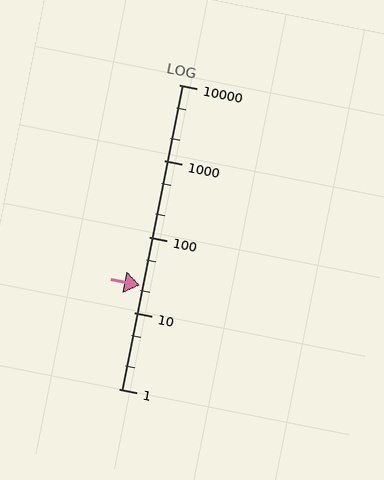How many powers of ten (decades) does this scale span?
The scale spans 4 decades, from 1 to 10000.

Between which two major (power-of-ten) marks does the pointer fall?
The pointer is between 10 and 100.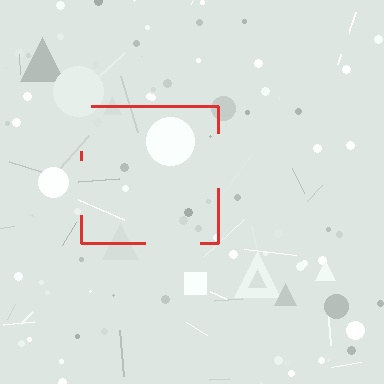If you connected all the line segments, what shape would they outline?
They would outline a square.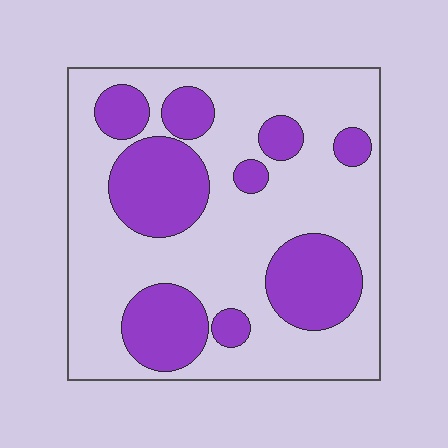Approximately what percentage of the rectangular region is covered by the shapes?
Approximately 30%.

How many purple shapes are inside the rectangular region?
9.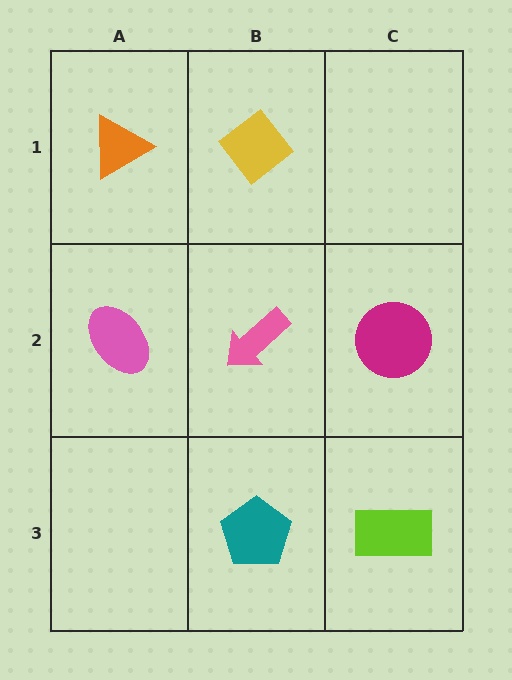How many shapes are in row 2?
3 shapes.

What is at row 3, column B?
A teal pentagon.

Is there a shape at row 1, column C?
No, that cell is empty.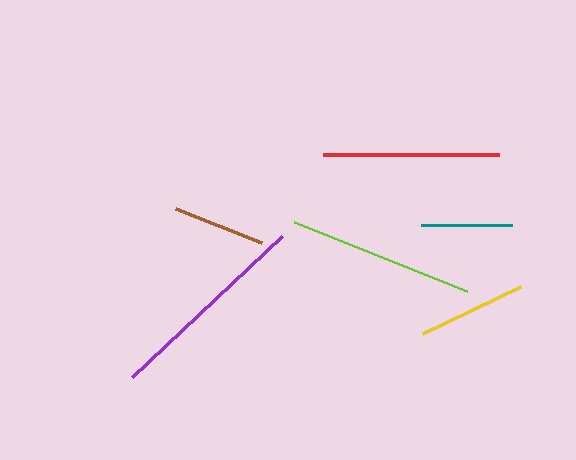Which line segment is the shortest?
The teal line is the shortest at approximately 91 pixels.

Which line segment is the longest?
The purple line is the longest at approximately 206 pixels.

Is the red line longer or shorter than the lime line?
The lime line is longer than the red line.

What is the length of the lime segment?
The lime segment is approximately 187 pixels long.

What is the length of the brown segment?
The brown segment is approximately 92 pixels long.